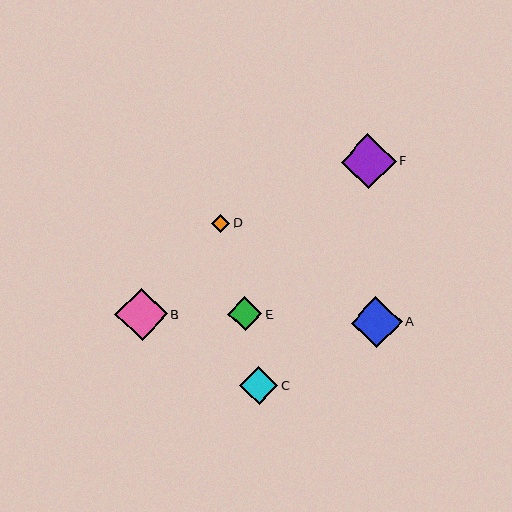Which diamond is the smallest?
Diamond D is the smallest with a size of approximately 18 pixels.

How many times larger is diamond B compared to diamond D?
Diamond B is approximately 2.9 times the size of diamond D.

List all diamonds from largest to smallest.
From largest to smallest: F, B, A, C, E, D.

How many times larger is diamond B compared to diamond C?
Diamond B is approximately 1.4 times the size of diamond C.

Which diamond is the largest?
Diamond F is the largest with a size of approximately 55 pixels.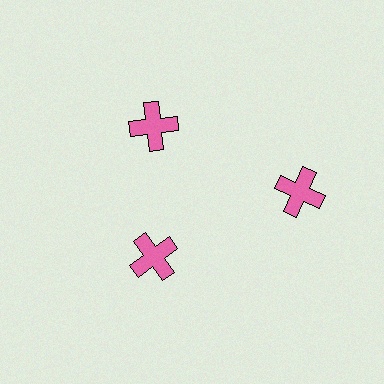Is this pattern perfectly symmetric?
No. The 3 pink crosses are arranged in a ring, but one element near the 3 o'clock position is pushed outward from the center, breaking the 3-fold rotational symmetry.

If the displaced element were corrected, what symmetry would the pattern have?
It would have 3-fold rotational symmetry — the pattern would map onto itself every 120 degrees.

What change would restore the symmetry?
The symmetry would be restored by moving it inward, back onto the ring so that all 3 crosses sit at equal angles and equal distance from the center.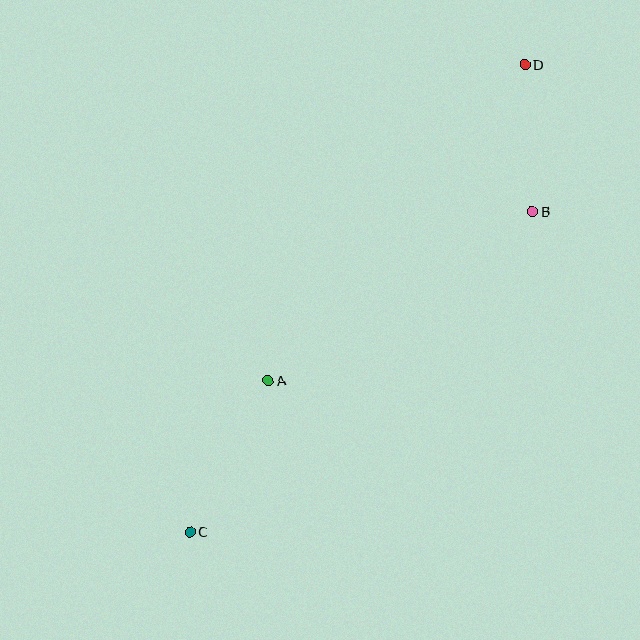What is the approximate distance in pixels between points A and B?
The distance between A and B is approximately 314 pixels.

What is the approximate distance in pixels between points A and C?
The distance between A and C is approximately 170 pixels.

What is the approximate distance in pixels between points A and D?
The distance between A and D is approximately 407 pixels.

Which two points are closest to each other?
Points B and D are closest to each other.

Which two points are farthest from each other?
Points C and D are farthest from each other.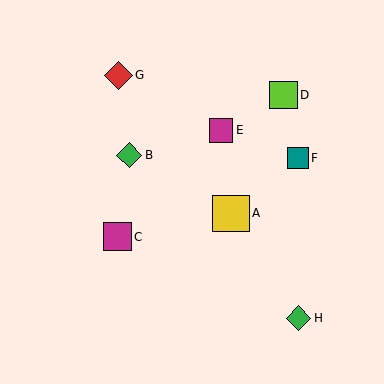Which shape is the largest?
The yellow square (labeled A) is the largest.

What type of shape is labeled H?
Shape H is a green diamond.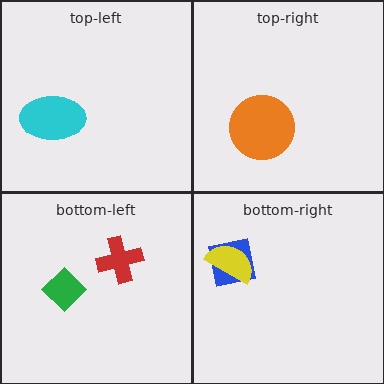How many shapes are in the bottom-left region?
2.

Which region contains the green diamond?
The bottom-left region.